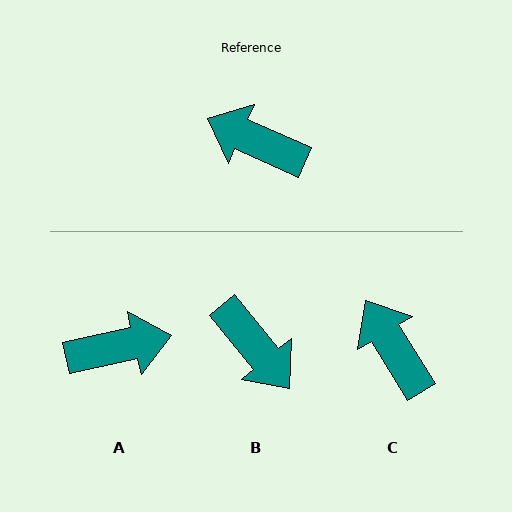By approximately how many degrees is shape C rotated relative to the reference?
Approximately 35 degrees clockwise.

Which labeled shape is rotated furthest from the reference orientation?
B, about 153 degrees away.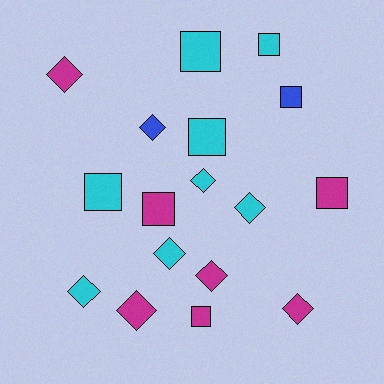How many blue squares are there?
There is 1 blue square.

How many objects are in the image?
There are 17 objects.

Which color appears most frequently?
Cyan, with 8 objects.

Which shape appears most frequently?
Diamond, with 9 objects.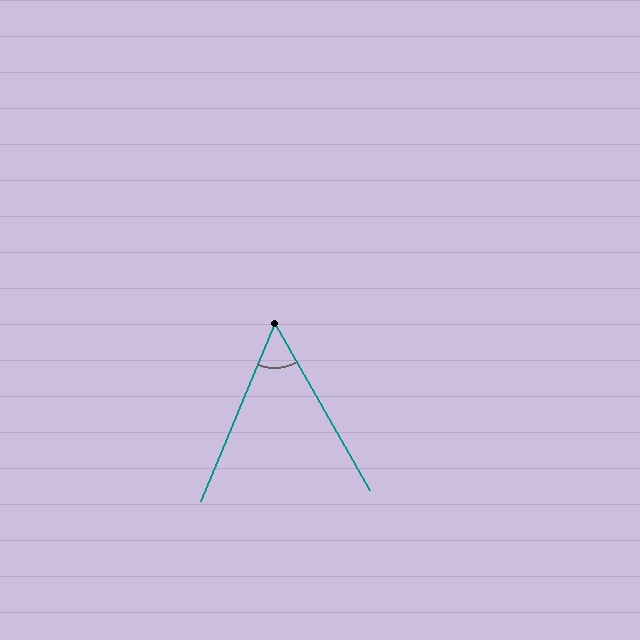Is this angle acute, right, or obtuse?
It is acute.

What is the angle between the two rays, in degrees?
Approximately 52 degrees.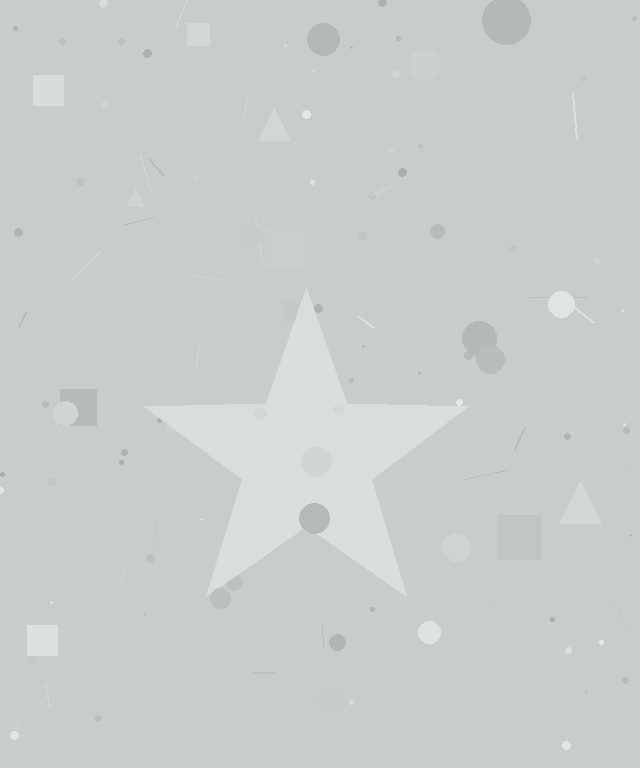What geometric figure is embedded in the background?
A star is embedded in the background.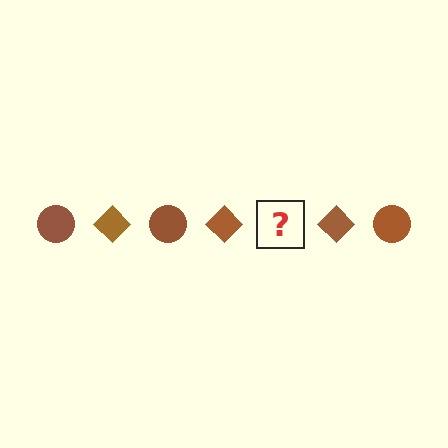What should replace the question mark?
The question mark should be replaced with a brown circle.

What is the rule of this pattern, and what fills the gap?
The rule is that the pattern cycles through circle, diamond shapes in brown. The gap should be filled with a brown circle.